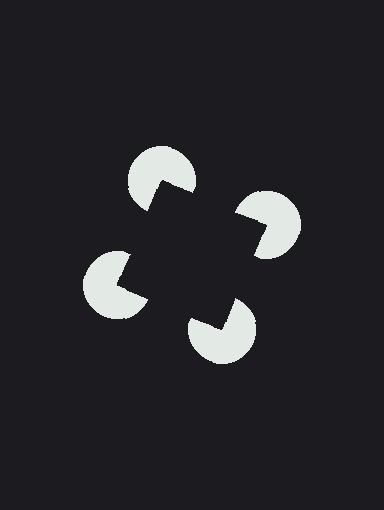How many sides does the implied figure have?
4 sides.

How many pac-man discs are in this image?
There are 4 — one at each vertex of the illusory square.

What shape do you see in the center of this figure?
An illusory square — its edges are inferred from the aligned wedge cuts in the pac-man discs, not physically drawn.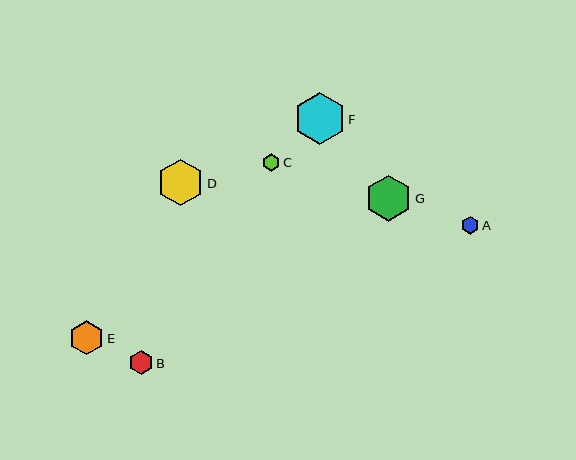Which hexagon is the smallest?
Hexagon C is the smallest with a size of approximately 17 pixels.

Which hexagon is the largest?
Hexagon F is the largest with a size of approximately 51 pixels.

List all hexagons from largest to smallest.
From largest to smallest: F, D, G, E, B, A, C.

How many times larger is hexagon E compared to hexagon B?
Hexagon E is approximately 1.4 times the size of hexagon B.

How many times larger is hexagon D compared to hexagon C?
Hexagon D is approximately 2.7 times the size of hexagon C.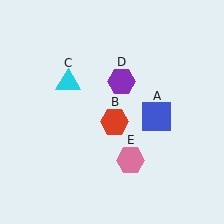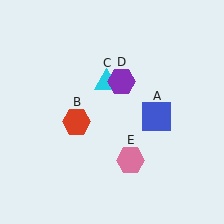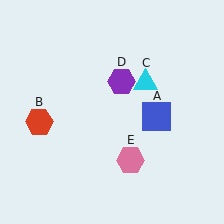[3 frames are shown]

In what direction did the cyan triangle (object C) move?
The cyan triangle (object C) moved right.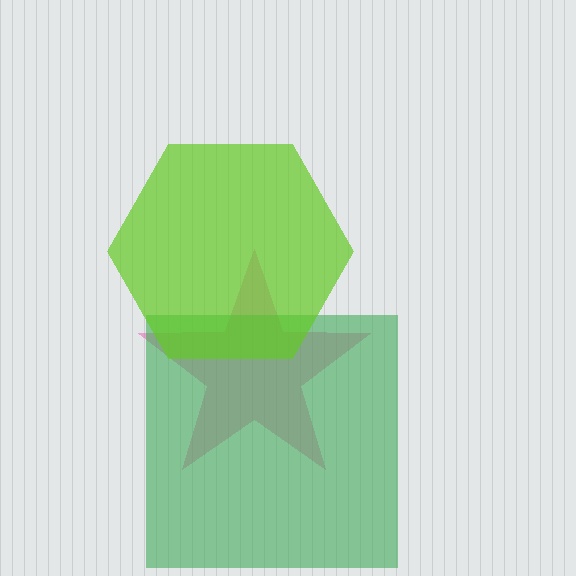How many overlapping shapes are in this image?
There are 3 overlapping shapes in the image.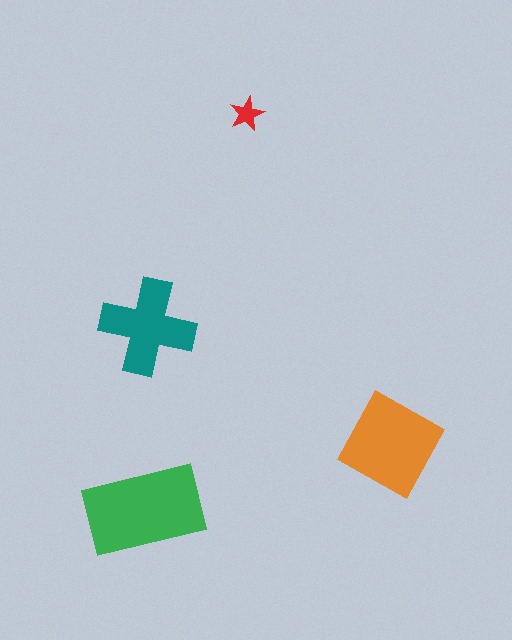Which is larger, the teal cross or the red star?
The teal cross.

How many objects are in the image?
There are 4 objects in the image.